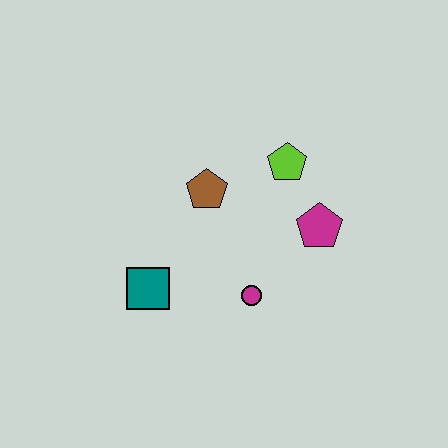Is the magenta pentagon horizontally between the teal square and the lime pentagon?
No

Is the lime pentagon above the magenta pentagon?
Yes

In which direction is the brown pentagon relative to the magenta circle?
The brown pentagon is above the magenta circle.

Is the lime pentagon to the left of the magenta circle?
No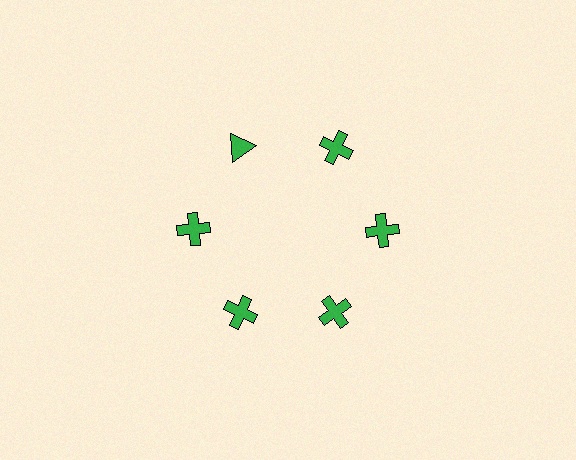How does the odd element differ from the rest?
It has a different shape: triangle instead of cross.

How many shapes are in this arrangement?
There are 6 shapes arranged in a ring pattern.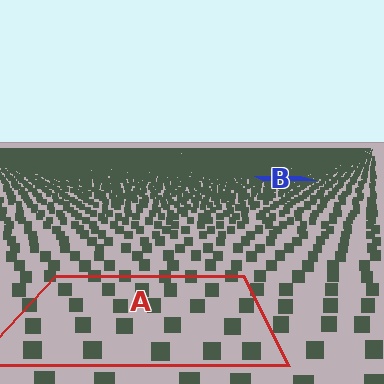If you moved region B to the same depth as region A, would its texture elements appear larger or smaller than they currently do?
They would appear larger. At a closer depth, the same texture elements are projected at a bigger on-screen size.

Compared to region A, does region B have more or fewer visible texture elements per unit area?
Region B has more texture elements per unit area — they are packed more densely because it is farther away.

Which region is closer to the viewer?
Region A is closer. The texture elements there are larger and more spread out.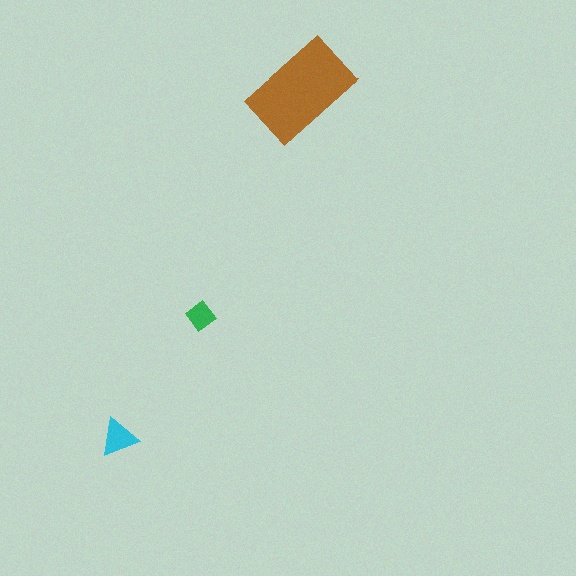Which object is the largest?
The brown rectangle.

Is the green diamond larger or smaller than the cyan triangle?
Smaller.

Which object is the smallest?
The green diamond.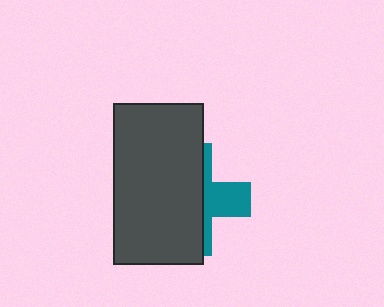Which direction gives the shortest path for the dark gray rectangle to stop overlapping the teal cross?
Moving left gives the shortest separation.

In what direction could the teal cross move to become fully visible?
The teal cross could move right. That would shift it out from behind the dark gray rectangle entirely.